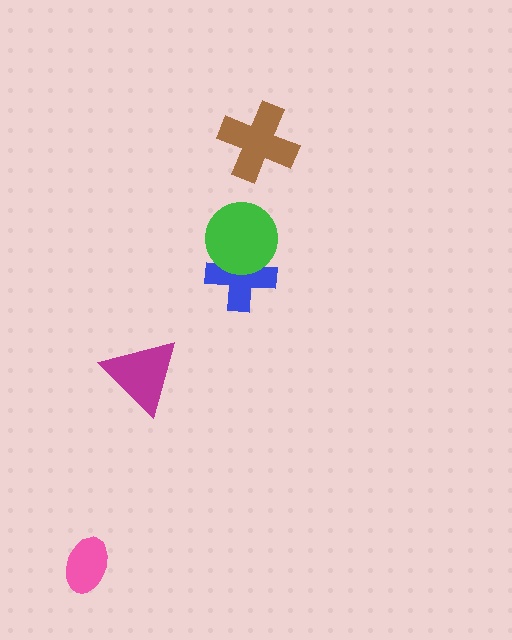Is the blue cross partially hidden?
Yes, it is partially covered by another shape.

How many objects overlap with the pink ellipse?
0 objects overlap with the pink ellipse.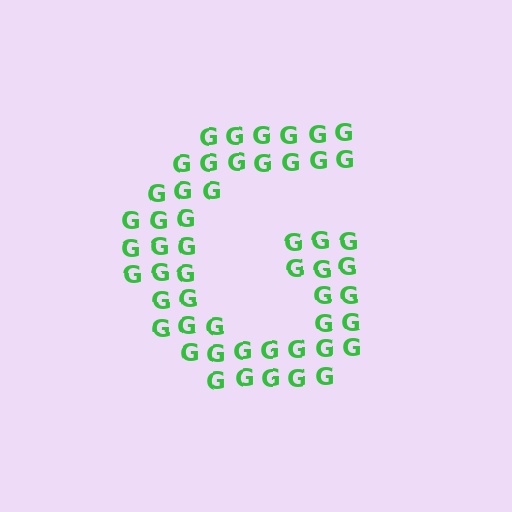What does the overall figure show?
The overall figure shows the letter G.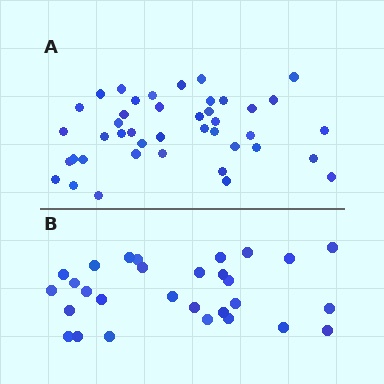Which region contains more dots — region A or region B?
Region A (the top region) has more dots.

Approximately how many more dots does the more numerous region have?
Region A has approximately 15 more dots than region B.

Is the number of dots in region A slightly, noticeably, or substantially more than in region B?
Region A has noticeably more, but not dramatically so. The ratio is roughly 1.4 to 1.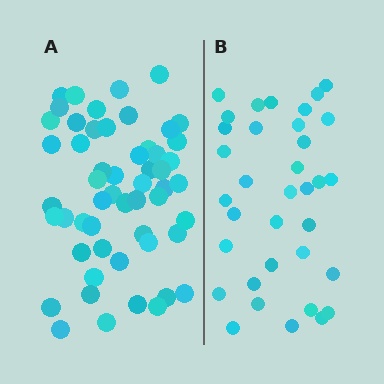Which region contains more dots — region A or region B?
Region A (the left region) has more dots.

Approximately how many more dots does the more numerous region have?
Region A has approximately 20 more dots than region B.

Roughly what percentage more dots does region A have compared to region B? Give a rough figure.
About 55% more.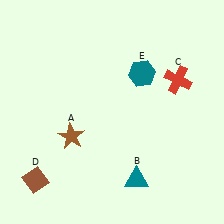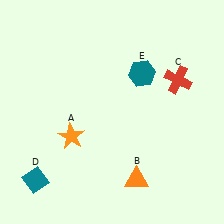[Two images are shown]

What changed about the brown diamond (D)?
In Image 1, D is brown. In Image 2, it changed to teal.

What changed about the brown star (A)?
In Image 1, A is brown. In Image 2, it changed to orange.